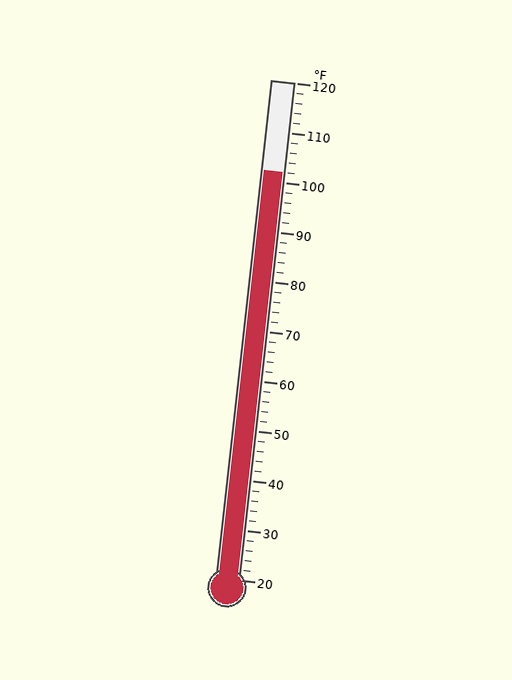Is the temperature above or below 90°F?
The temperature is above 90°F.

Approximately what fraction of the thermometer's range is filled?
The thermometer is filled to approximately 80% of its range.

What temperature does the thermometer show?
The thermometer shows approximately 102°F.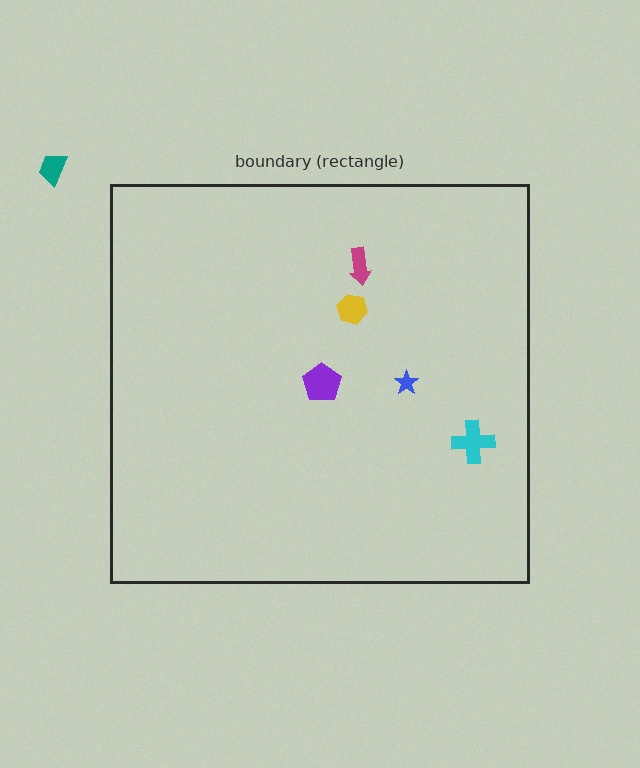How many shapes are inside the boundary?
5 inside, 1 outside.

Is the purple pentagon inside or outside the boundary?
Inside.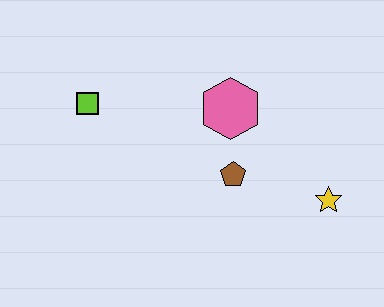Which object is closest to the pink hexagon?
The brown pentagon is closest to the pink hexagon.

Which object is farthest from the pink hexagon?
The lime square is farthest from the pink hexagon.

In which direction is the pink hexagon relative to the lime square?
The pink hexagon is to the right of the lime square.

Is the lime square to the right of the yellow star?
No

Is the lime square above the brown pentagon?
Yes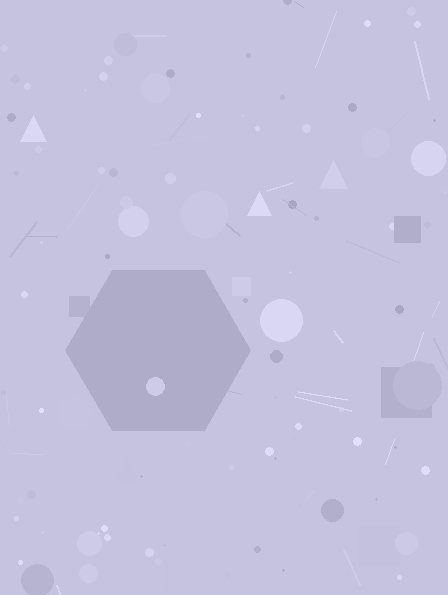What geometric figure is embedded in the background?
A hexagon is embedded in the background.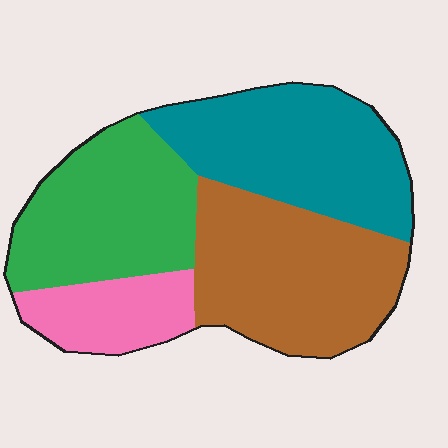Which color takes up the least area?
Pink, at roughly 15%.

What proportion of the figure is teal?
Teal covers around 30% of the figure.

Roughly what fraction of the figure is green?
Green takes up between a sixth and a third of the figure.